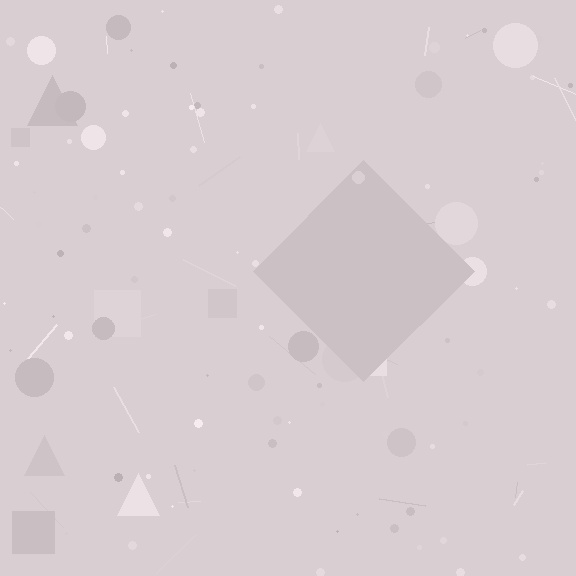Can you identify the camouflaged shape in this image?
The camouflaged shape is a diamond.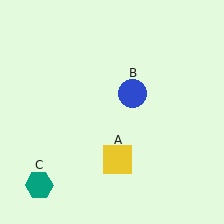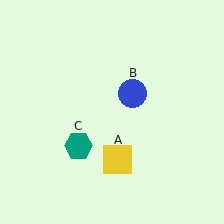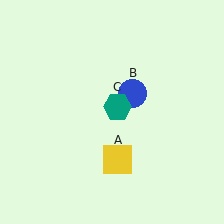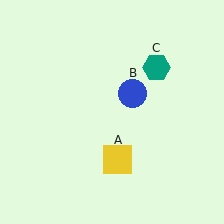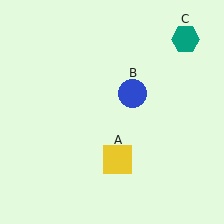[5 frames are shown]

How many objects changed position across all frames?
1 object changed position: teal hexagon (object C).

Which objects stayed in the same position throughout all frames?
Yellow square (object A) and blue circle (object B) remained stationary.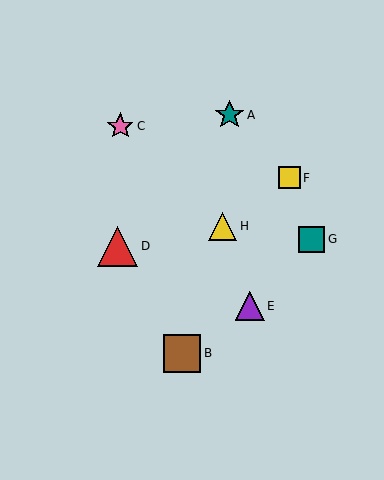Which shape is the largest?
The red triangle (labeled D) is the largest.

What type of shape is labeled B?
Shape B is a brown square.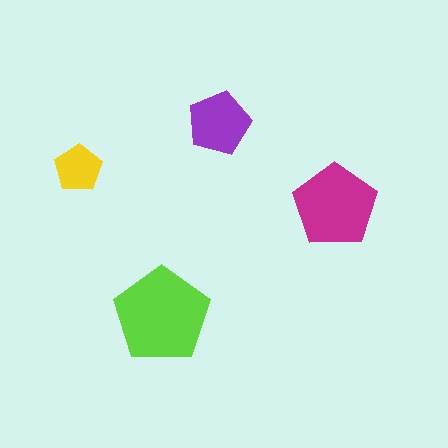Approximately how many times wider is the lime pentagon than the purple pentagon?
About 1.5 times wider.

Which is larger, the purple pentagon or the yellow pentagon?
The purple one.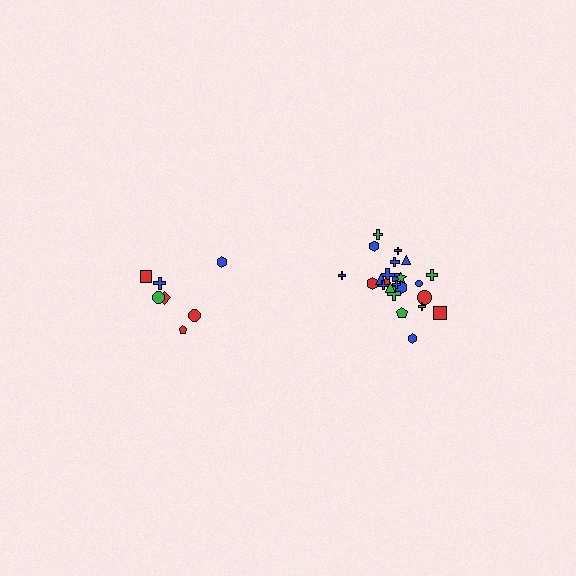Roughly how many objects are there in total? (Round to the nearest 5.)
Roughly 30 objects in total.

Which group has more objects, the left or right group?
The right group.